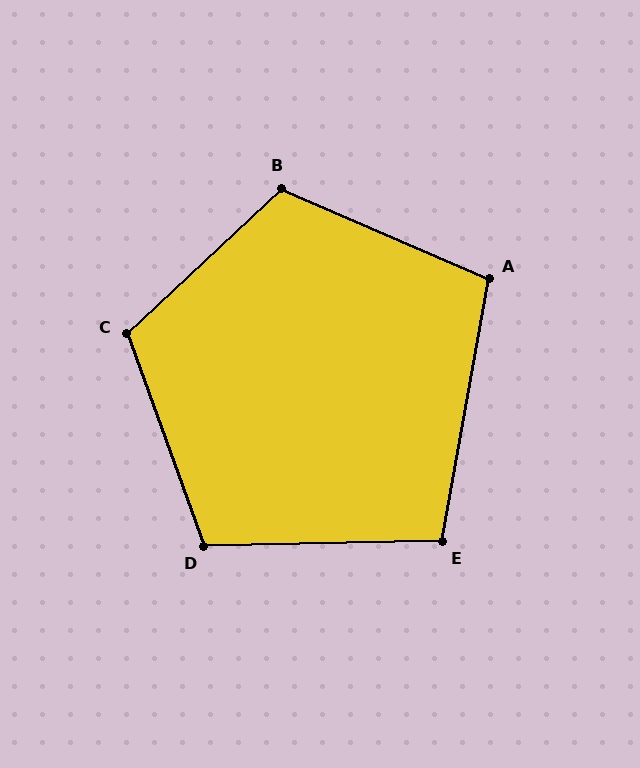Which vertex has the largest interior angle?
C, at approximately 114 degrees.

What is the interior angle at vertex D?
Approximately 109 degrees (obtuse).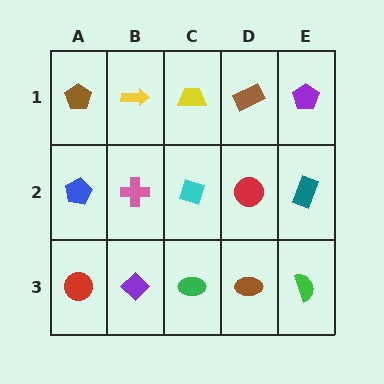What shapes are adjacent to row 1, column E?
A teal rectangle (row 2, column E), a brown rectangle (row 1, column D).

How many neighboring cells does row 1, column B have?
3.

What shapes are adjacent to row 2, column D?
A brown rectangle (row 1, column D), a brown ellipse (row 3, column D), a cyan diamond (row 2, column C), a teal rectangle (row 2, column E).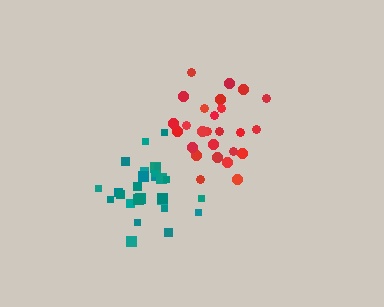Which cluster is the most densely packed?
Teal.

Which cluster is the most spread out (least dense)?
Red.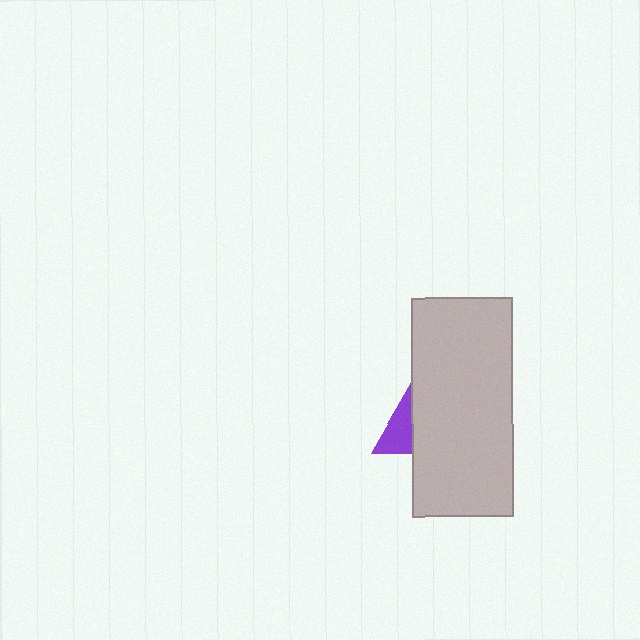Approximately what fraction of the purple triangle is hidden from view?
Roughly 70% of the purple triangle is hidden behind the light gray rectangle.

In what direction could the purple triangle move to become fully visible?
The purple triangle could move left. That would shift it out from behind the light gray rectangle entirely.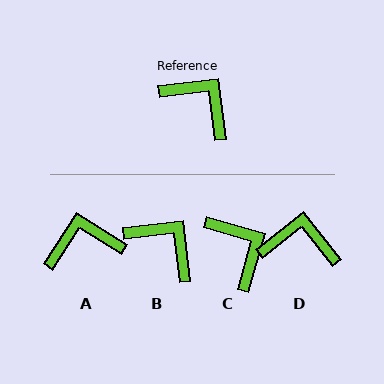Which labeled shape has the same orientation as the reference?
B.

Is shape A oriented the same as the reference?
No, it is off by about 50 degrees.